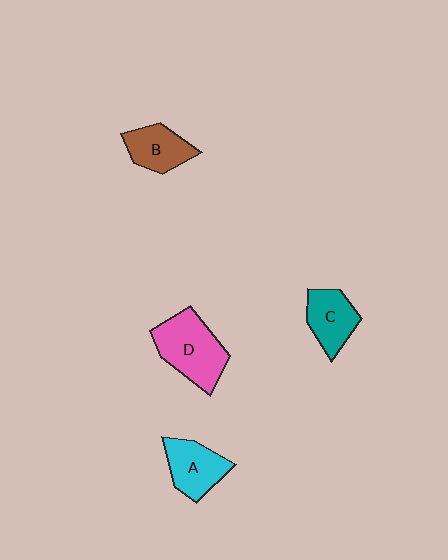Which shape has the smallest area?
Shape B (brown).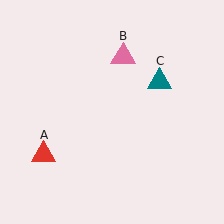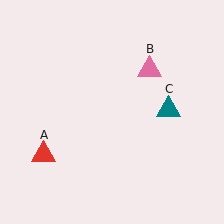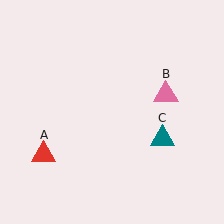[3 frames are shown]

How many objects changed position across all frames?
2 objects changed position: pink triangle (object B), teal triangle (object C).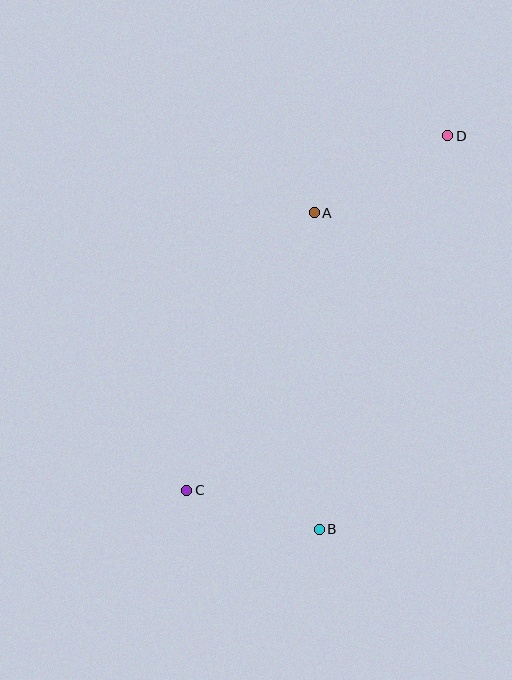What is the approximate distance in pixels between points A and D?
The distance between A and D is approximately 154 pixels.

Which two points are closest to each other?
Points B and C are closest to each other.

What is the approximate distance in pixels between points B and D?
The distance between B and D is approximately 414 pixels.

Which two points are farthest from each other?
Points C and D are farthest from each other.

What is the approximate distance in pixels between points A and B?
The distance between A and B is approximately 317 pixels.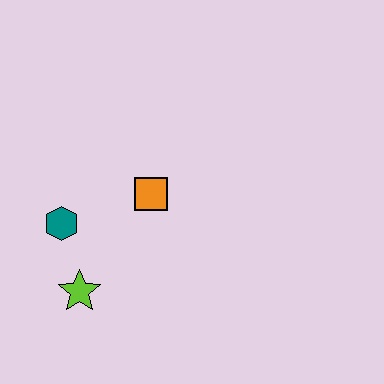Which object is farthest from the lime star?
The orange square is farthest from the lime star.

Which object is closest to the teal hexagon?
The lime star is closest to the teal hexagon.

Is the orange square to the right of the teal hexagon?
Yes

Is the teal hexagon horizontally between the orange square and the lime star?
No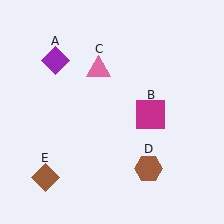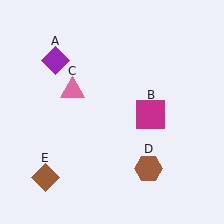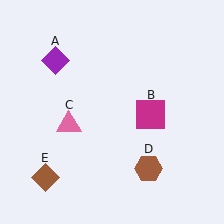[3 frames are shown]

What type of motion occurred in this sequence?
The pink triangle (object C) rotated counterclockwise around the center of the scene.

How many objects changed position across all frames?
1 object changed position: pink triangle (object C).